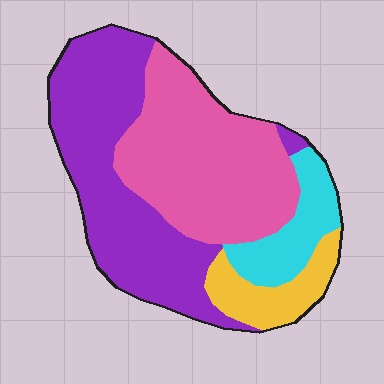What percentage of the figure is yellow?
Yellow covers about 10% of the figure.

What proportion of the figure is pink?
Pink takes up about three eighths (3/8) of the figure.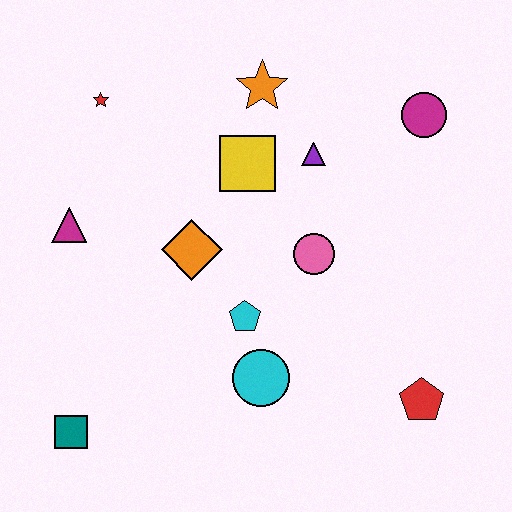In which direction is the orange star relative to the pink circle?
The orange star is above the pink circle.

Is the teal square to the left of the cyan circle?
Yes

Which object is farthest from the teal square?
The magenta circle is farthest from the teal square.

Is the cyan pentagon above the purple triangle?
No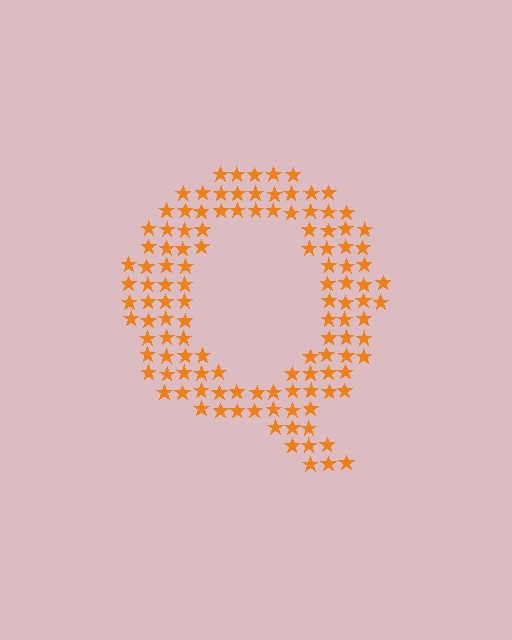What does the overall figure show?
The overall figure shows the letter Q.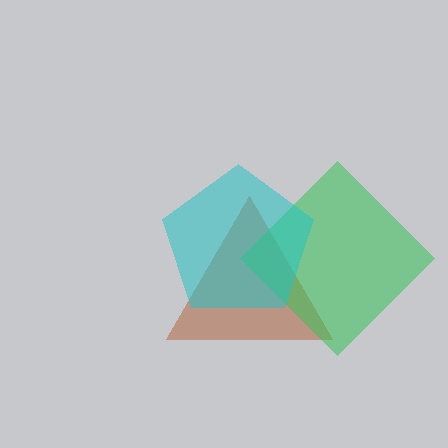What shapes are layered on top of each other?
The layered shapes are: a brown triangle, a green diamond, a cyan pentagon.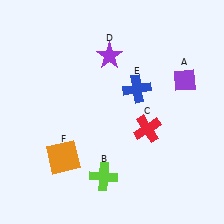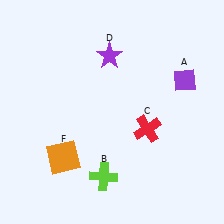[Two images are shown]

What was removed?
The blue cross (E) was removed in Image 2.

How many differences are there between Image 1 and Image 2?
There is 1 difference between the two images.